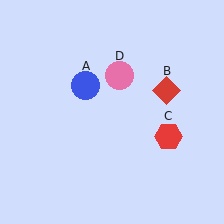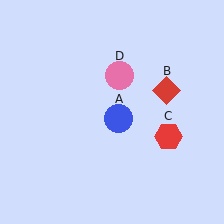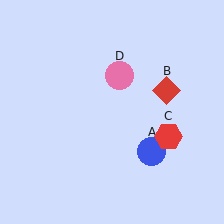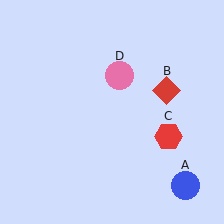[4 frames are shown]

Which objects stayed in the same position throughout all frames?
Red diamond (object B) and red hexagon (object C) and pink circle (object D) remained stationary.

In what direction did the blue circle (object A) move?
The blue circle (object A) moved down and to the right.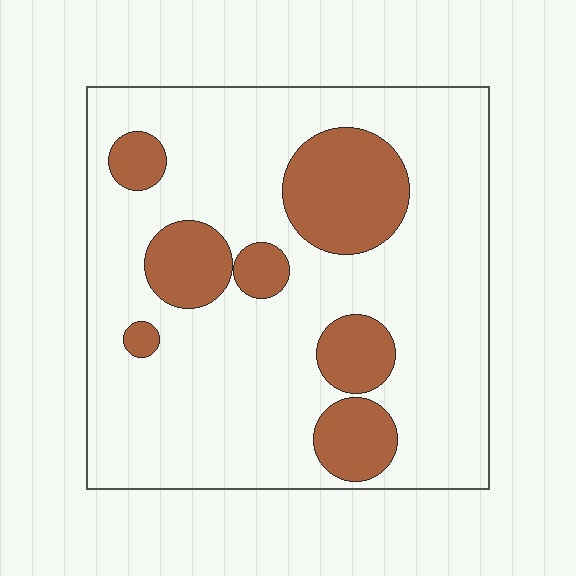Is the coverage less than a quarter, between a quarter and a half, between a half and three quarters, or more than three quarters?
Less than a quarter.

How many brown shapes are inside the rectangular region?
7.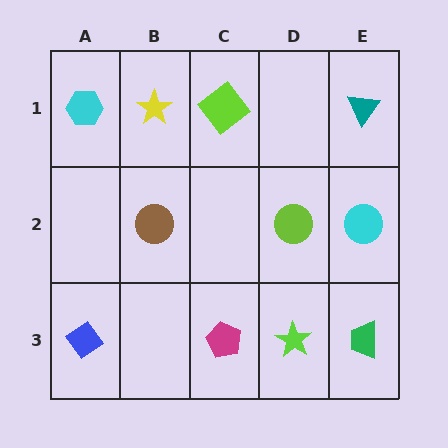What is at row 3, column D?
A lime star.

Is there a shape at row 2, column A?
No, that cell is empty.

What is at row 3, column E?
A green trapezoid.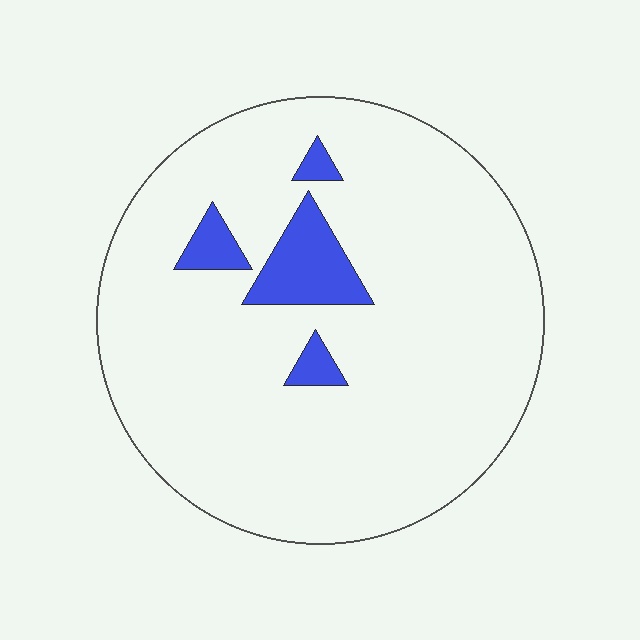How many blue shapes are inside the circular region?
4.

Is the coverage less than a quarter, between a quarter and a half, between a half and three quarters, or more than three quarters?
Less than a quarter.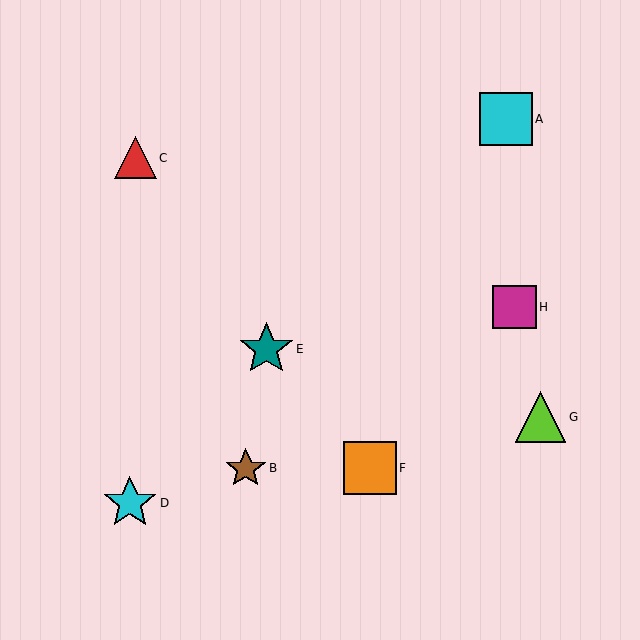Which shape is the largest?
The teal star (labeled E) is the largest.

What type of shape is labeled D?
Shape D is a cyan star.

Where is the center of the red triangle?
The center of the red triangle is at (135, 158).